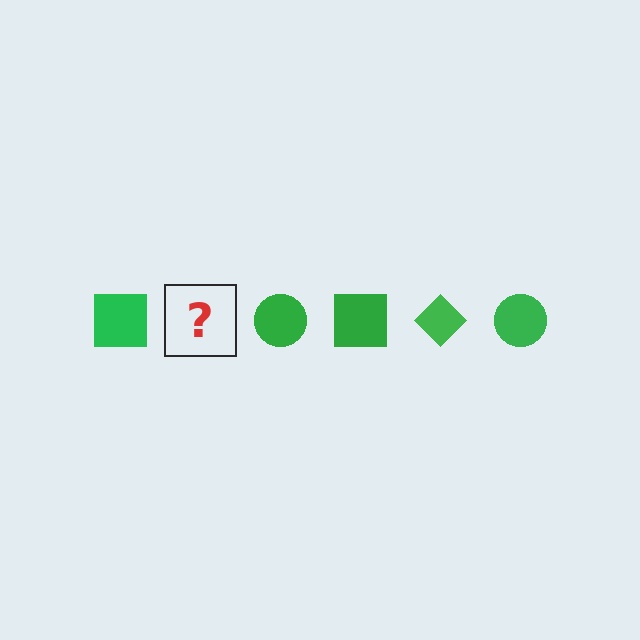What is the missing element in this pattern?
The missing element is a green diamond.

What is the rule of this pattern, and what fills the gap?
The rule is that the pattern cycles through square, diamond, circle shapes in green. The gap should be filled with a green diamond.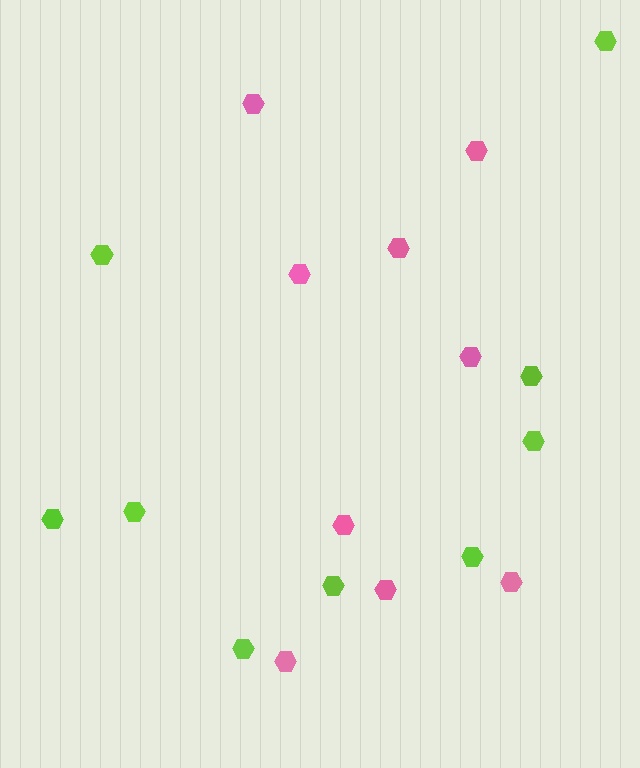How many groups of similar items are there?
There are 2 groups: one group of lime hexagons (9) and one group of pink hexagons (9).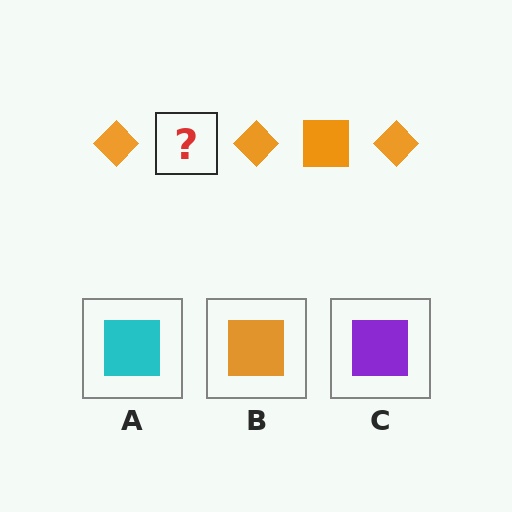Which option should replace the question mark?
Option B.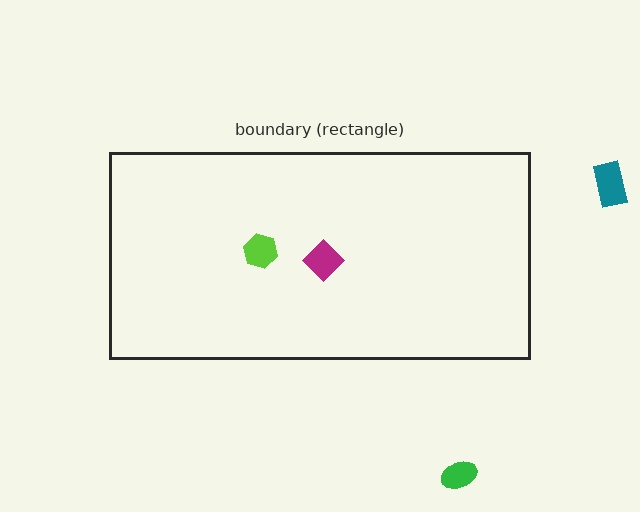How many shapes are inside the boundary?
2 inside, 2 outside.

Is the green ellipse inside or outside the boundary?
Outside.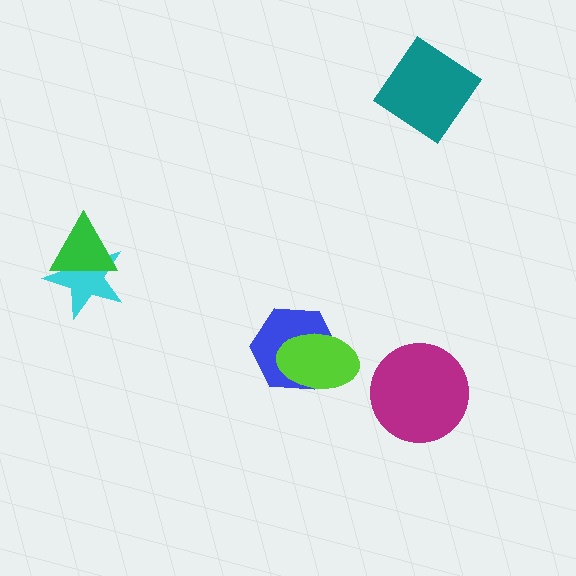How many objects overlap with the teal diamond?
0 objects overlap with the teal diamond.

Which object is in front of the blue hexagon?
The lime ellipse is in front of the blue hexagon.